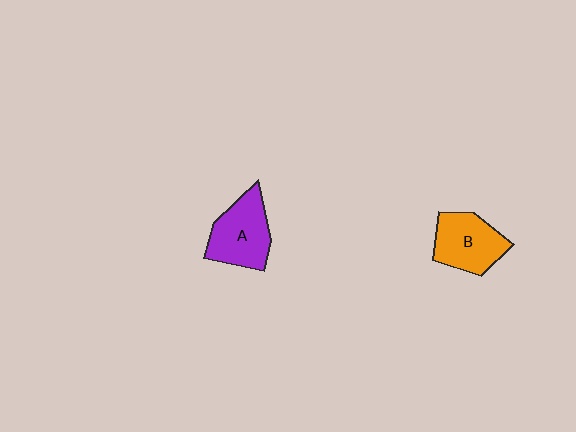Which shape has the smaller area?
Shape B (orange).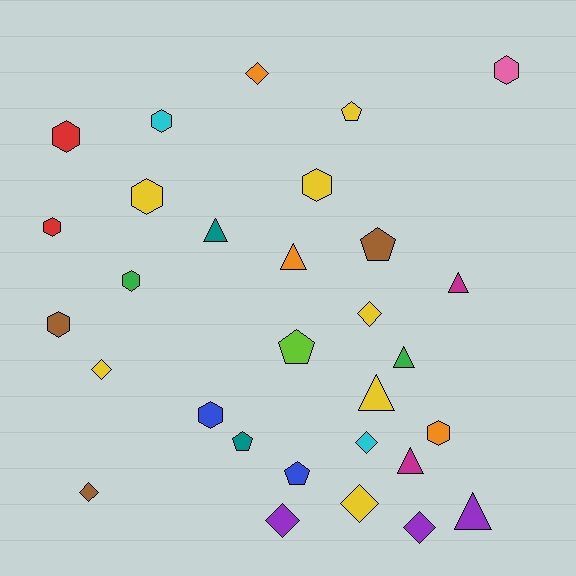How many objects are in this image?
There are 30 objects.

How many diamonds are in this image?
There are 8 diamonds.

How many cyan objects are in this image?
There are 2 cyan objects.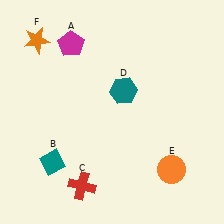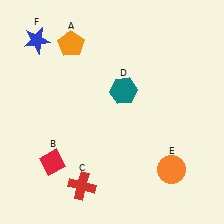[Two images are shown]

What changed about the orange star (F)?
In Image 1, F is orange. In Image 2, it changed to blue.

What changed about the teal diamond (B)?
In Image 1, B is teal. In Image 2, it changed to red.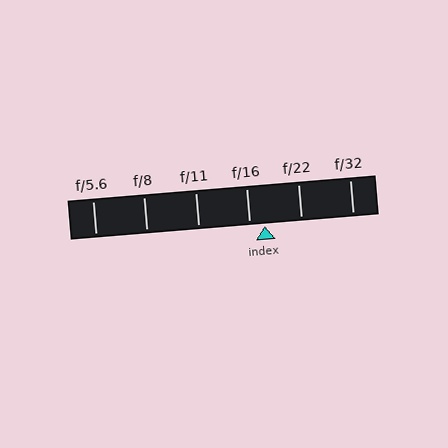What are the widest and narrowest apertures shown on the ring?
The widest aperture shown is f/5.6 and the narrowest is f/32.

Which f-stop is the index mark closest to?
The index mark is closest to f/16.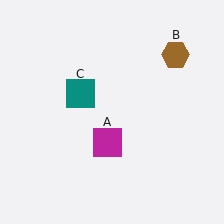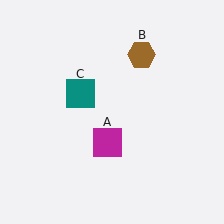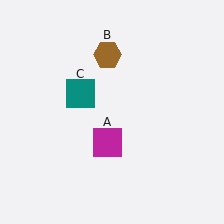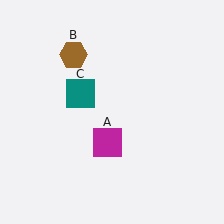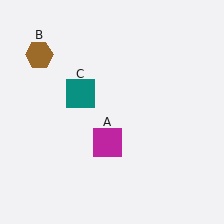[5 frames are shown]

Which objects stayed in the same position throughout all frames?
Magenta square (object A) and teal square (object C) remained stationary.